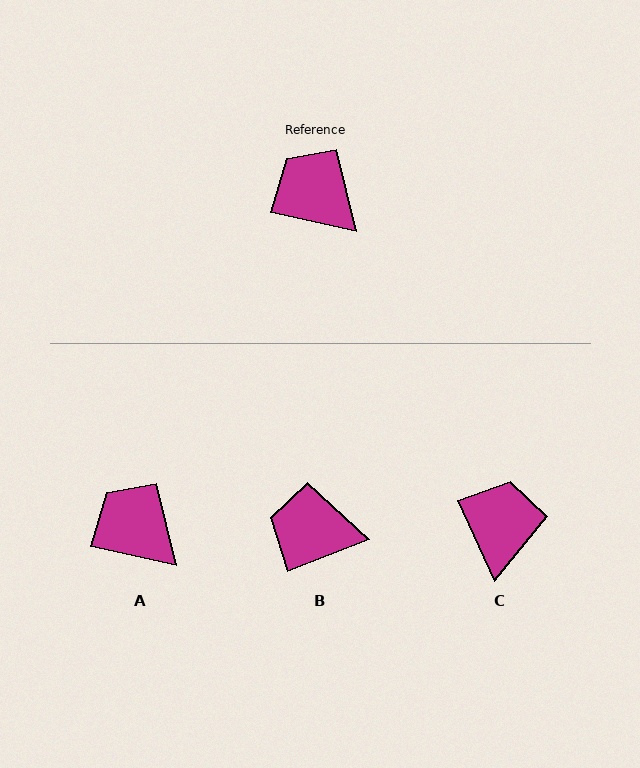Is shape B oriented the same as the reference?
No, it is off by about 34 degrees.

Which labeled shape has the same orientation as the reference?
A.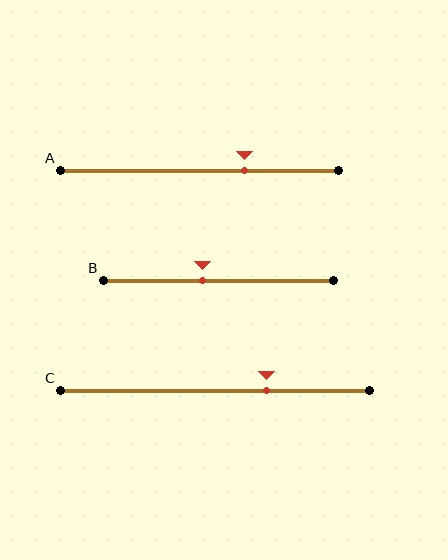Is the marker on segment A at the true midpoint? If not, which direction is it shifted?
No, the marker on segment A is shifted to the right by about 16% of the segment length.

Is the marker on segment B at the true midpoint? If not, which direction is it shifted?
No, the marker on segment B is shifted to the left by about 7% of the segment length.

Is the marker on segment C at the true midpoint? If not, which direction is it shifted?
No, the marker on segment C is shifted to the right by about 17% of the segment length.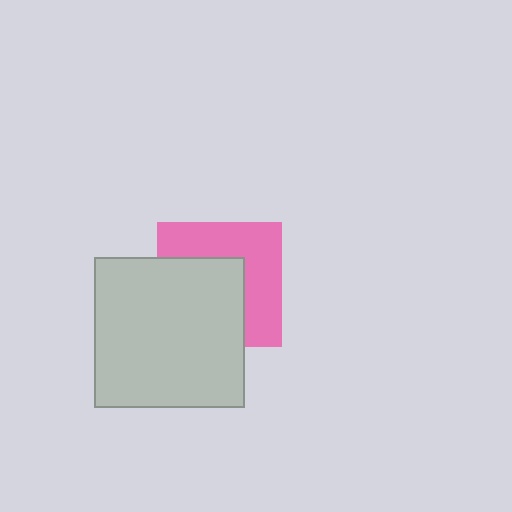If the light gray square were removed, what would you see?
You would see the complete pink square.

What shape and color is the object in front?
The object in front is a light gray square.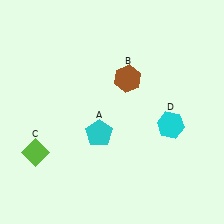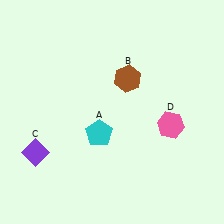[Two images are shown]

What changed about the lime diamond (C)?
In Image 1, C is lime. In Image 2, it changed to purple.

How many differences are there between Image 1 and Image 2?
There are 2 differences between the two images.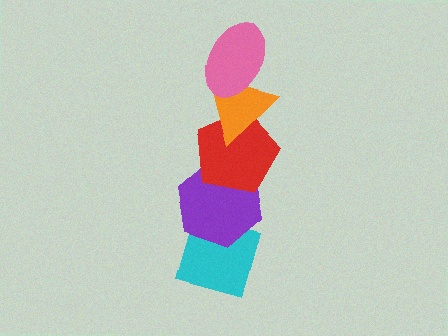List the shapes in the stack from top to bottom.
From top to bottom: the pink ellipse, the orange triangle, the red pentagon, the purple hexagon, the cyan diamond.